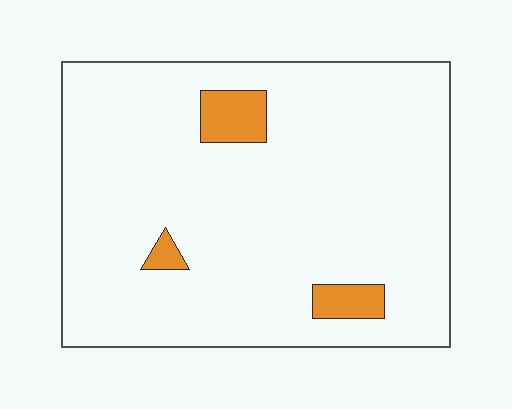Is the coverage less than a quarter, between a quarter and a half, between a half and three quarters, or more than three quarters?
Less than a quarter.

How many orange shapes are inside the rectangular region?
3.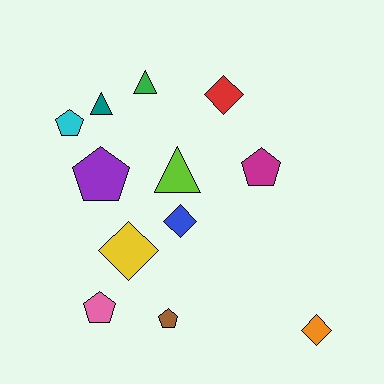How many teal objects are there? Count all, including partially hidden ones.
There is 1 teal object.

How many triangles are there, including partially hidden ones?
There are 3 triangles.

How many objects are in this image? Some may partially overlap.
There are 12 objects.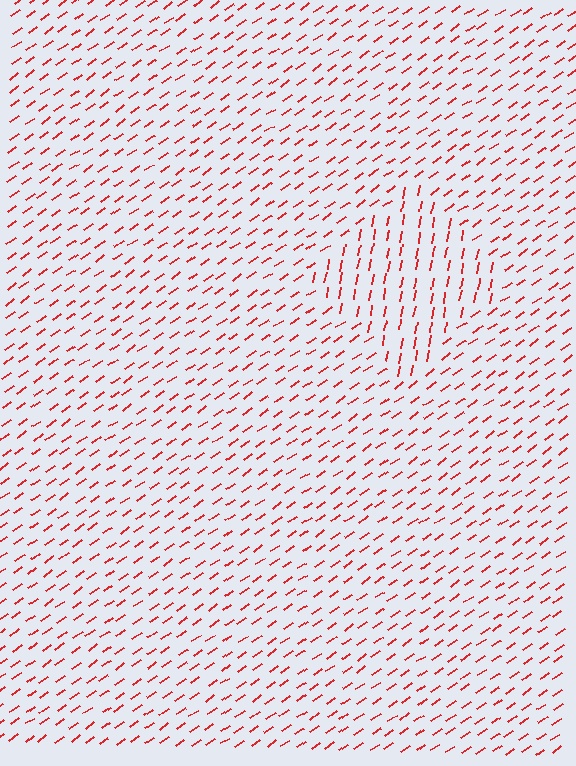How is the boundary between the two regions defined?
The boundary is defined purely by a change in line orientation (approximately 45 degrees difference). All lines are the same color and thickness.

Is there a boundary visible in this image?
Yes, there is a texture boundary formed by a change in line orientation.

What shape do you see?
I see a diamond.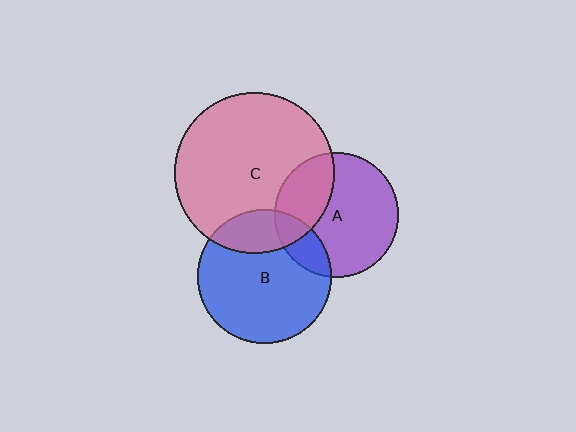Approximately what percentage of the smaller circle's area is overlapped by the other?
Approximately 30%.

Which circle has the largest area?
Circle C (pink).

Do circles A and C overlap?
Yes.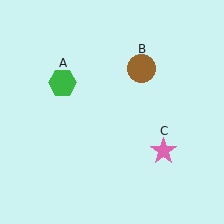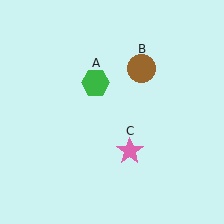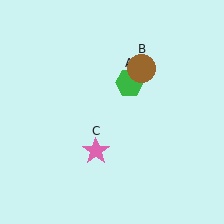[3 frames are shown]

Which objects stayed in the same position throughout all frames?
Brown circle (object B) remained stationary.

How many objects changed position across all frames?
2 objects changed position: green hexagon (object A), pink star (object C).